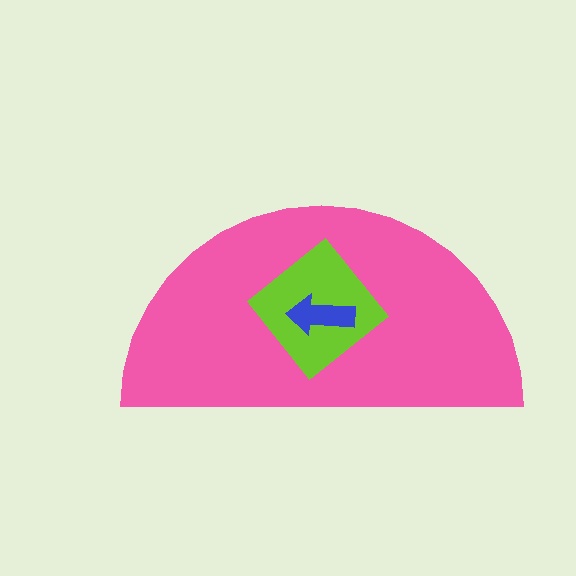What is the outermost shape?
The pink semicircle.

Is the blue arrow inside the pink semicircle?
Yes.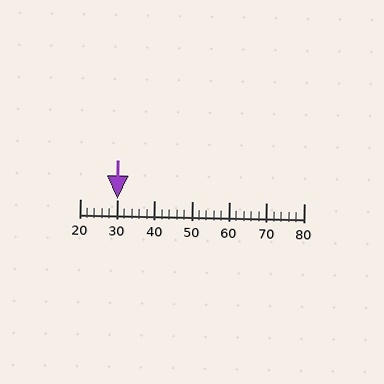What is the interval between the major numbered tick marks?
The major tick marks are spaced 10 units apart.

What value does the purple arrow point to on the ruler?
The purple arrow points to approximately 30.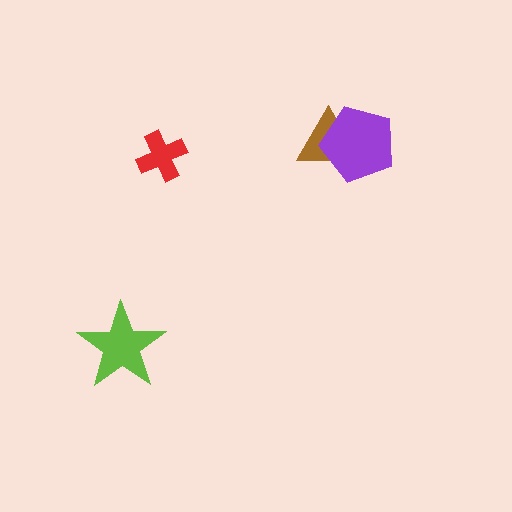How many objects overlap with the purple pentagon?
1 object overlaps with the purple pentagon.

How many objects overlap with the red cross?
0 objects overlap with the red cross.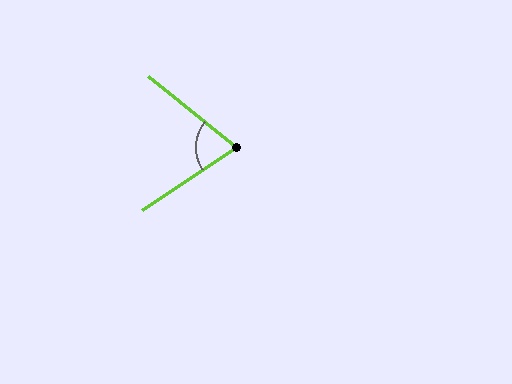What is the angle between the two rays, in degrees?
Approximately 73 degrees.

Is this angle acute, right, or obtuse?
It is acute.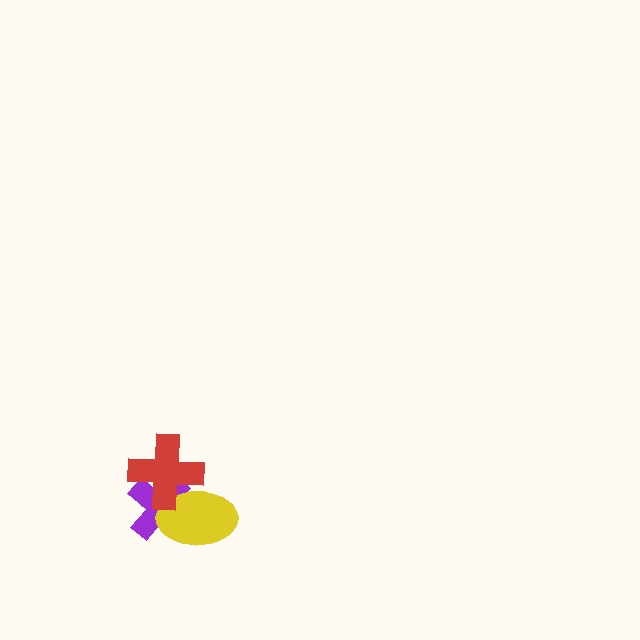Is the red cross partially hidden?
No, no other shape covers it.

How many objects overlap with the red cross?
2 objects overlap with the red cross.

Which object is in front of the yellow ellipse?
The red cross is in front of the yellow ellipse.